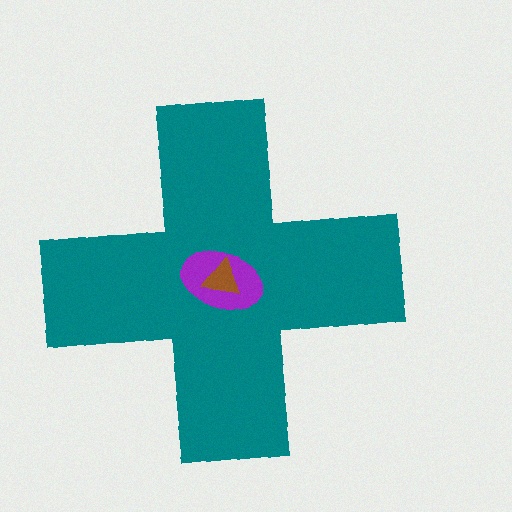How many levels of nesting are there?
3.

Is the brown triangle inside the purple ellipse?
Yes.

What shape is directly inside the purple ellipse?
The brown triangle.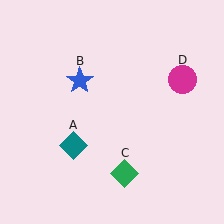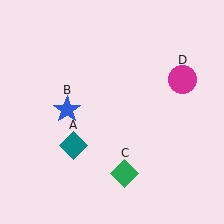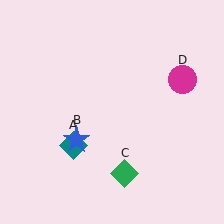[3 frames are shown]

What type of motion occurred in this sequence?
The blue star (object B) rotated counterclockwise around the center of the scene.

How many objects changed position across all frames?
1 object changed position: blue star (object B).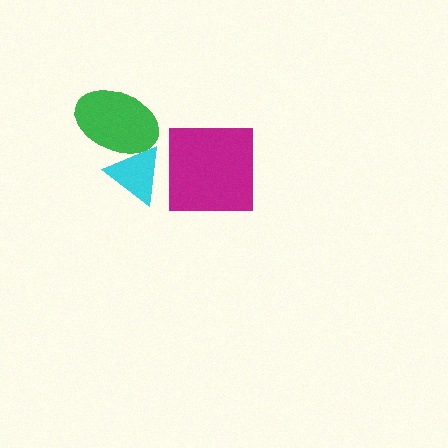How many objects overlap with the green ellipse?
1 object overlaps with the green ellipse.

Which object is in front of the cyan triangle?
The green ellipse is in front of the cyan triangle.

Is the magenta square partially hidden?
No, no other shape covers it.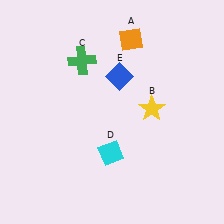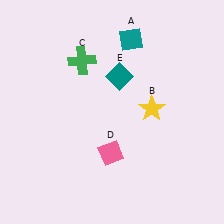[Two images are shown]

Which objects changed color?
A changed from orange to teal. D changed from cyan to pink. E changed from blue to teal.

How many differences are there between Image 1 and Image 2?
There are 3 differences between the two images.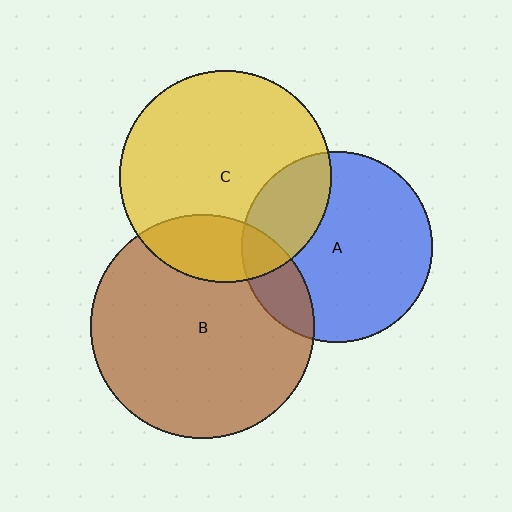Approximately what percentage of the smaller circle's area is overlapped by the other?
Approximately 25%.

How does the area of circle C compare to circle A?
Approximately 1.2 times.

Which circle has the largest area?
Circle B (brown).